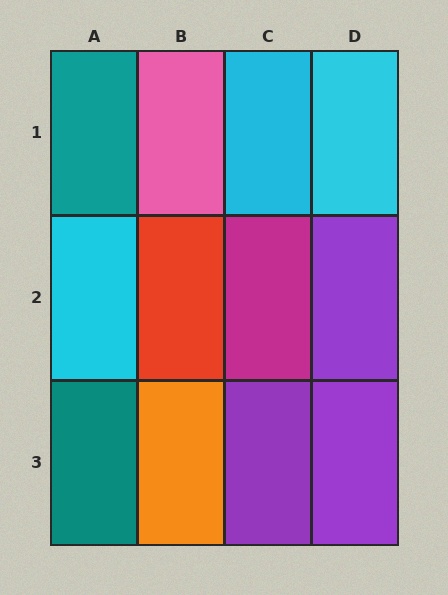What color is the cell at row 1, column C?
Cyan.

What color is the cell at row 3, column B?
Orange.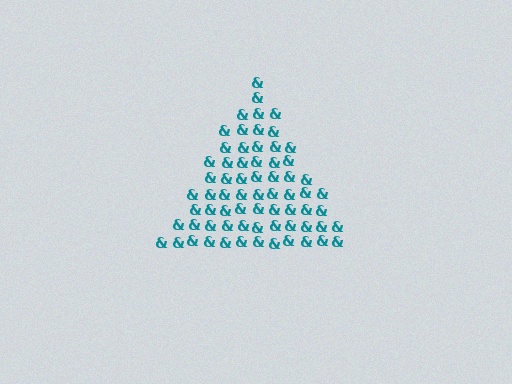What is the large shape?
The large shape is a triangle.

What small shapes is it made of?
It is made of small ampersands.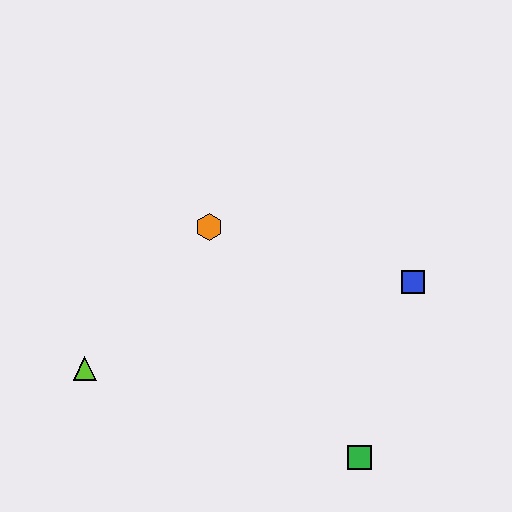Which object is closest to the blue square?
The green square is closest to the blue square.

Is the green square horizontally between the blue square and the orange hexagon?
Yes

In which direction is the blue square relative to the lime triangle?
The blue square is to the right of the lime triangle.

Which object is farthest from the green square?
The lime triangle is farthest from the green square.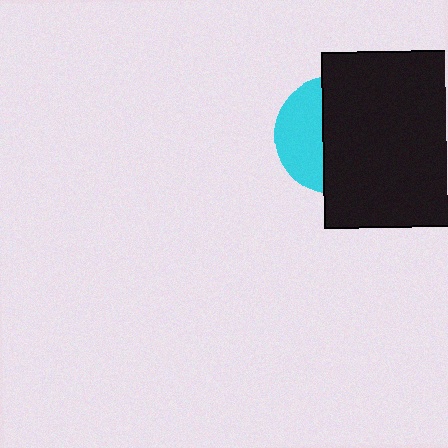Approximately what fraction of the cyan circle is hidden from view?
Roughly 62% of the cyan circle is hidden behind the black square.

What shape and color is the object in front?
The object in front is a black square.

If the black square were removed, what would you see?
You would see the complete cyan circle.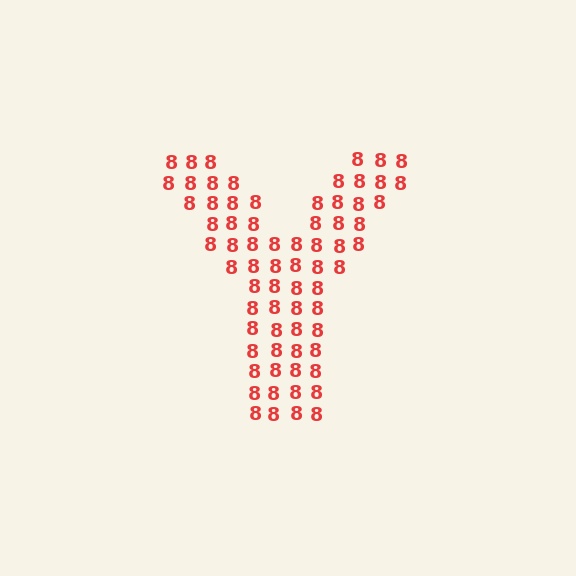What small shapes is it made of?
It is made of small digit 8's.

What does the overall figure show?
The overall figure shows the letter Y.